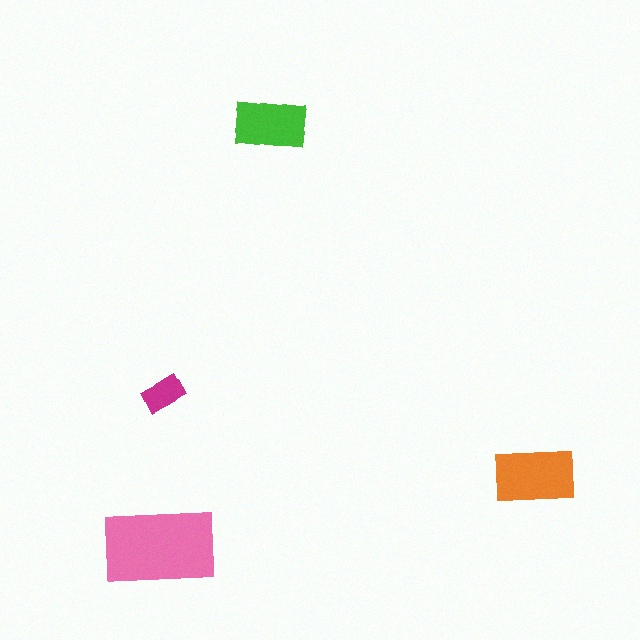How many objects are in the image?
There are 4 objects in the image.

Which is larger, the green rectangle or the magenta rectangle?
The green one.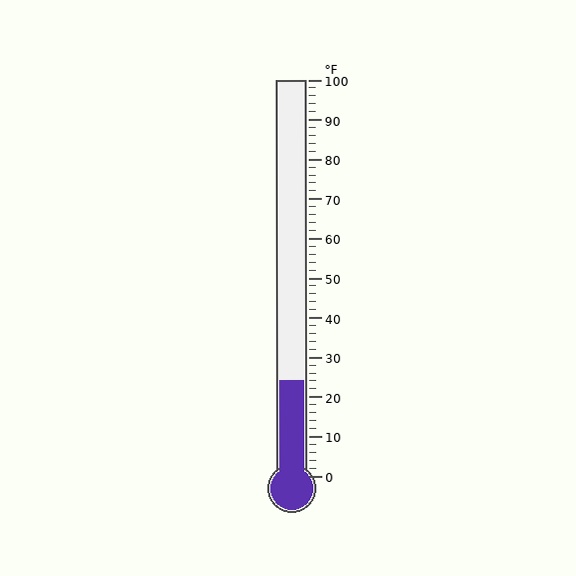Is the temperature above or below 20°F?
The temperature is above 20°F.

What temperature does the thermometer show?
The thermometer shows approximately 24°F.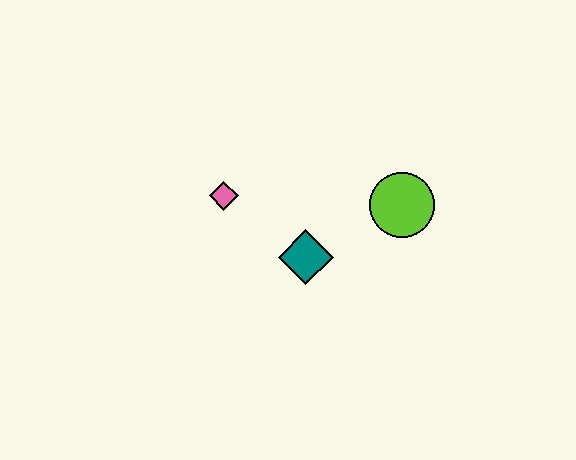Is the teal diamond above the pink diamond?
No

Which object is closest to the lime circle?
The teal diamond is closest to the lime circle.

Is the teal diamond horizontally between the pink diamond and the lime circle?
Yes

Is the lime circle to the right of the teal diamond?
Yes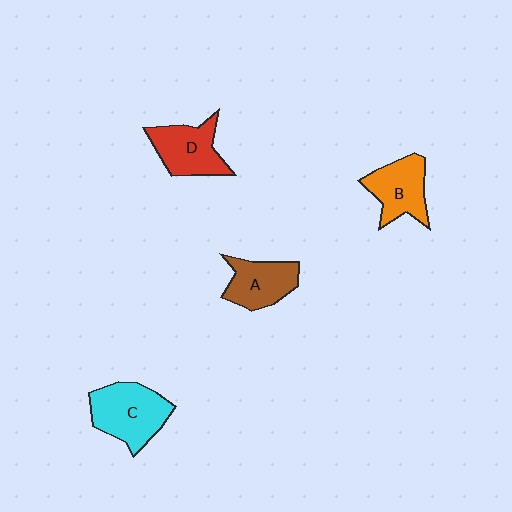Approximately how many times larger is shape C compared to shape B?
Approximately 1.3 times.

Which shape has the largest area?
Shape C (cyan).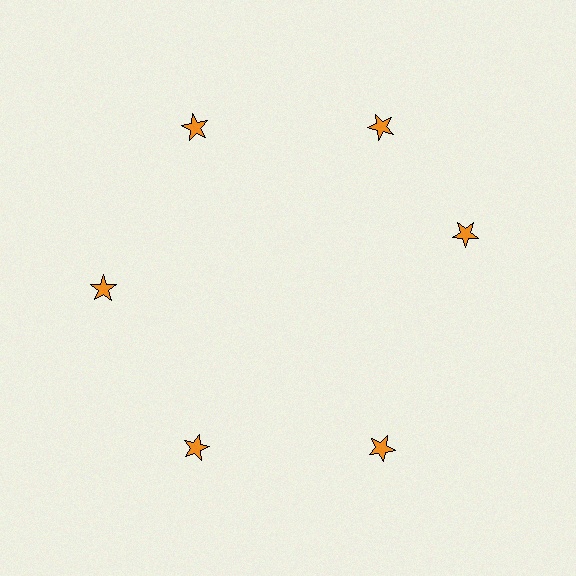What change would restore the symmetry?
The symmetry would be restored by rotating it back into even spacing with its neighbors so that all 6 stars sit at equal angles and equal distance from the center.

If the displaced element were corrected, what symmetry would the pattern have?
It would have 6-fold rotational symmetry — the pattern would map onto itself every 60 degrees.